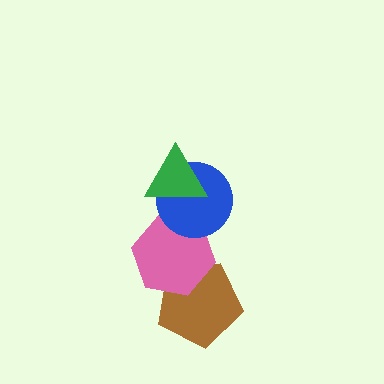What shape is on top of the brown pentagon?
The pink hexagon is on top of the brown pentagon.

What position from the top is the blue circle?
The blue circle is 2nd from the top.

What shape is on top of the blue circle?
The green triangle is on top of the blue circle.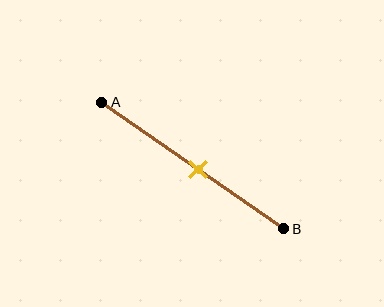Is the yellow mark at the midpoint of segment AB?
No, the mark is at about 55% from A, not at the 50% midpoint.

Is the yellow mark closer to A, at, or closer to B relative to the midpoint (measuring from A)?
The yellow mark is closer to point B than the midpoint of segment AB.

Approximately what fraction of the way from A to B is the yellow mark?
The yellow mark is approximately 55% of the way from A to B.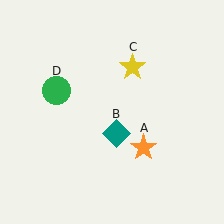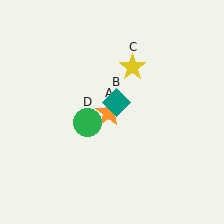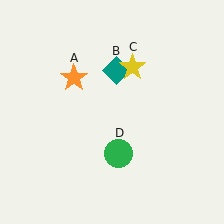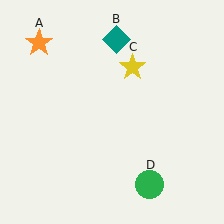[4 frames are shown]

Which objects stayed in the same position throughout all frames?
Yellow star (object C) remained stationary.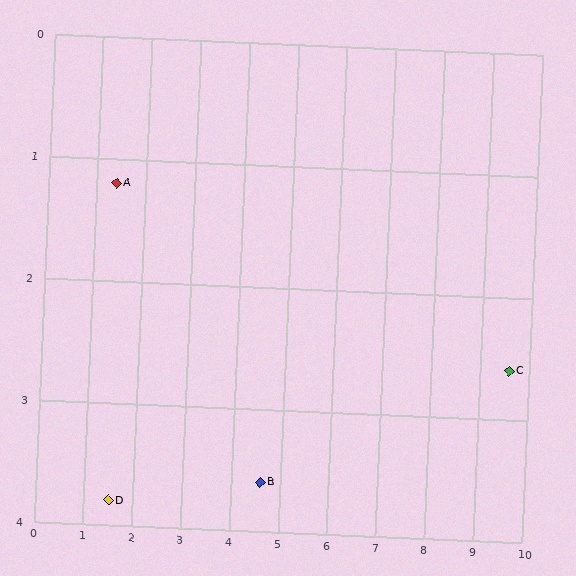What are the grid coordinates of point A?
Point A is at approximately (1.4, 1.2).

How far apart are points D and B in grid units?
Points D and B are about 3.1 grid units apart.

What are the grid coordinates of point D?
Point D is at approximately (1.5, 3.8).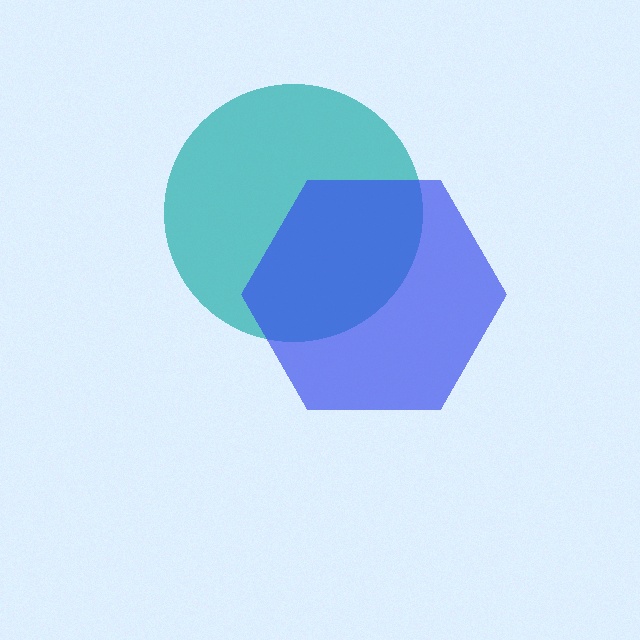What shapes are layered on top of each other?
The layered shapes are: a teal circle, a blue hexagon.